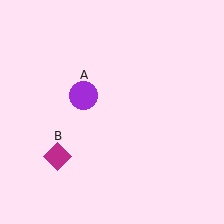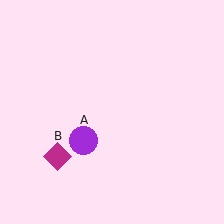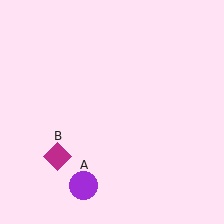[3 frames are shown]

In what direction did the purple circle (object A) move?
The purple circle (object A) moved down.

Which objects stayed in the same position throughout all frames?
Magenta diamond (object B) remained stationary.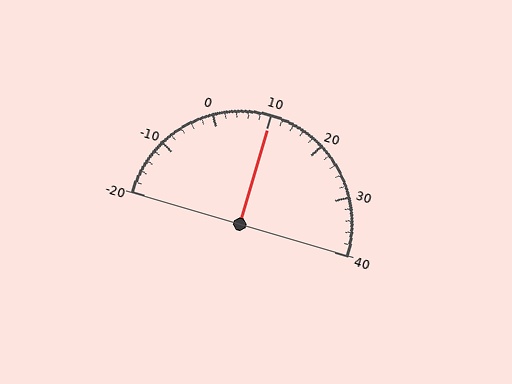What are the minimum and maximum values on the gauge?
The gauge ranges from -20 to 40.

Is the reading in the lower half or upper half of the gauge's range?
The reading is in the upper half of the range (-20 to 40).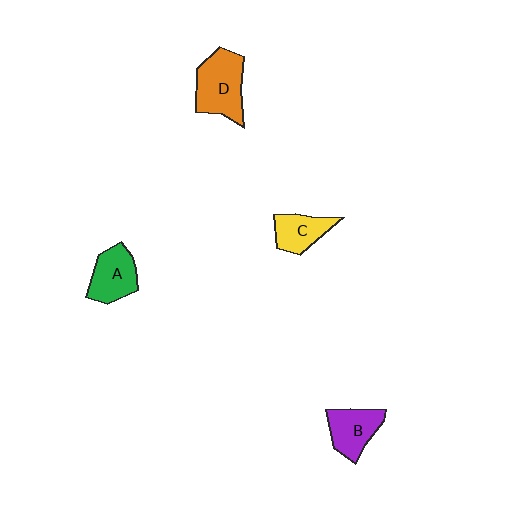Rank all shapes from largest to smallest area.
From largest to smallest: D (orange), A (green), B (purple), C (yellow).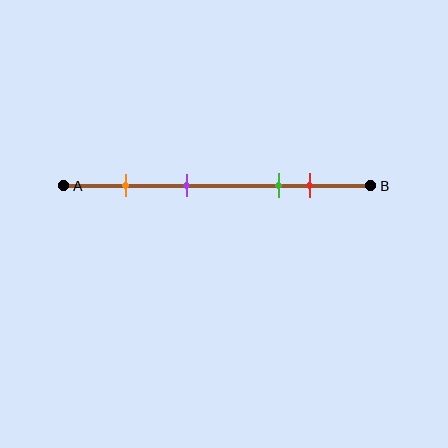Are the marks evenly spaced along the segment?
No, the marks are not evenly spaced.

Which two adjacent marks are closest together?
The green and red marks are the closest adjacent pair.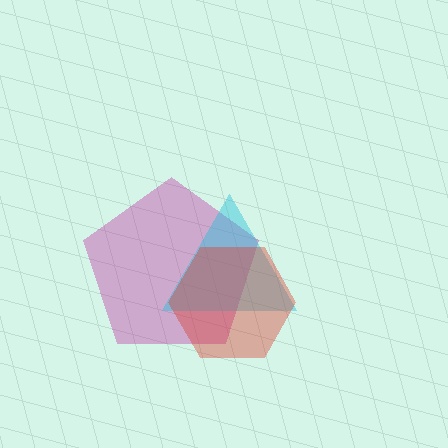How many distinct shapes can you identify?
There are 3 distinct shapes: a magenta pentagon, a cyan triangle, a red hexagon.